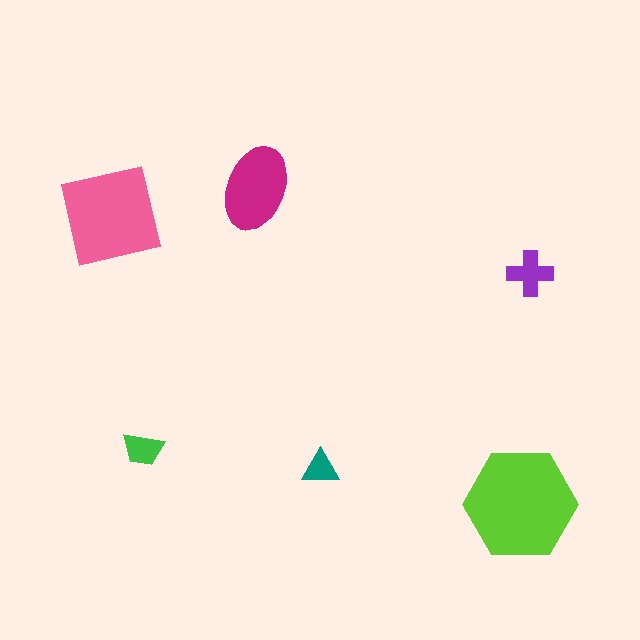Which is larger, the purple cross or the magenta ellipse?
The magenta ellipse.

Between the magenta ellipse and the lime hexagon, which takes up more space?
The lime hexagon.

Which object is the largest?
The lime hexagon.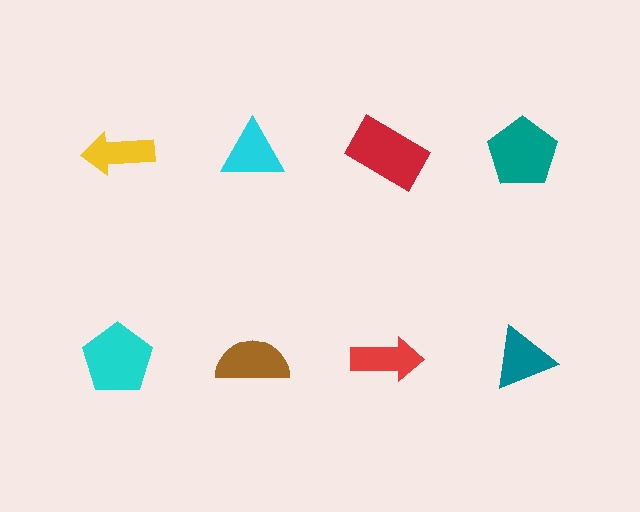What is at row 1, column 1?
A yellow arrow.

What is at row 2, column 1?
A cyan pentagon.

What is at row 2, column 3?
A red arrow.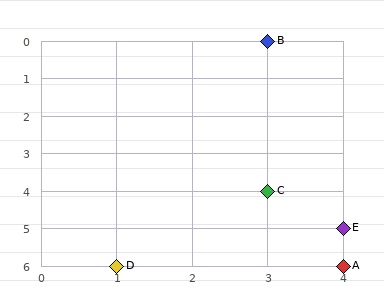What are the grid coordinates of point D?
Point D is at grid coordinates (1, 6).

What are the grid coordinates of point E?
Point E is at grid coordinates (4, 5).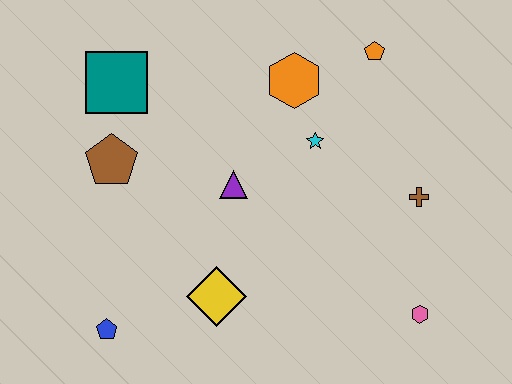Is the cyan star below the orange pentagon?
Yes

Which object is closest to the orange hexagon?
The cyan star is closest to the orange hexagon.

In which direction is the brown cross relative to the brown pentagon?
The brown cross is to the right of the brown pentagon.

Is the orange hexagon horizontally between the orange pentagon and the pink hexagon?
No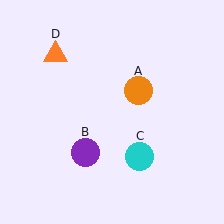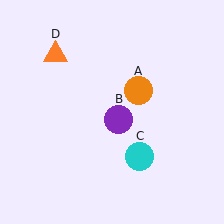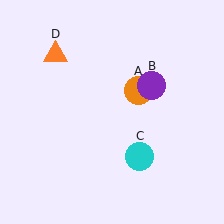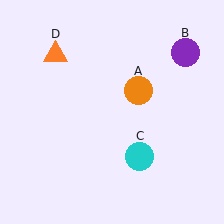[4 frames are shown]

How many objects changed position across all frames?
1 object changed position: purple circle (object B).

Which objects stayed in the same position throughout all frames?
Orange circle (object A) and cyan circle (object C) and orange triangle (object D) remained stationary.